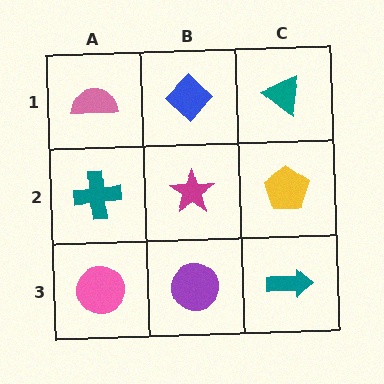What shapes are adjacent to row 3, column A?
A teal cross (row 2, column A), a purple circle (row 3, column B).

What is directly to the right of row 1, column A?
A blue diamond.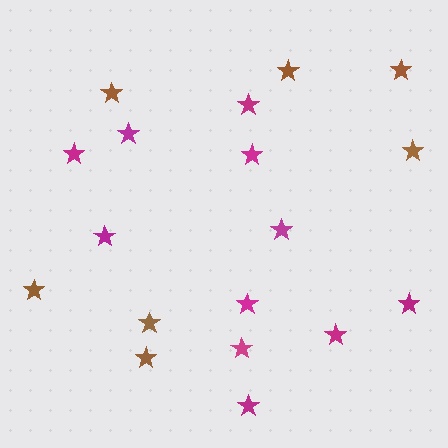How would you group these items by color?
There are 2 groups: one group of magenta stars (11) and one group of brown stars (7).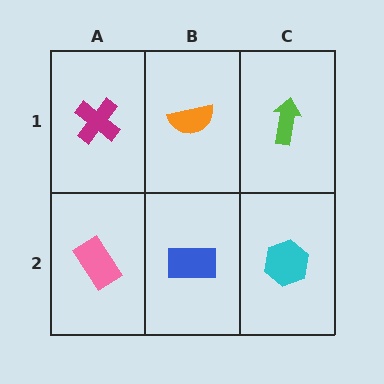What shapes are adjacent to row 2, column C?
A lime arrow (row 1, column C), a blue rectangle (row 2, column B).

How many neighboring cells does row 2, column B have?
3.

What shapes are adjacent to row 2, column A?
A magenta cross (row 1, column A), a blue rectangle (row 2, column B).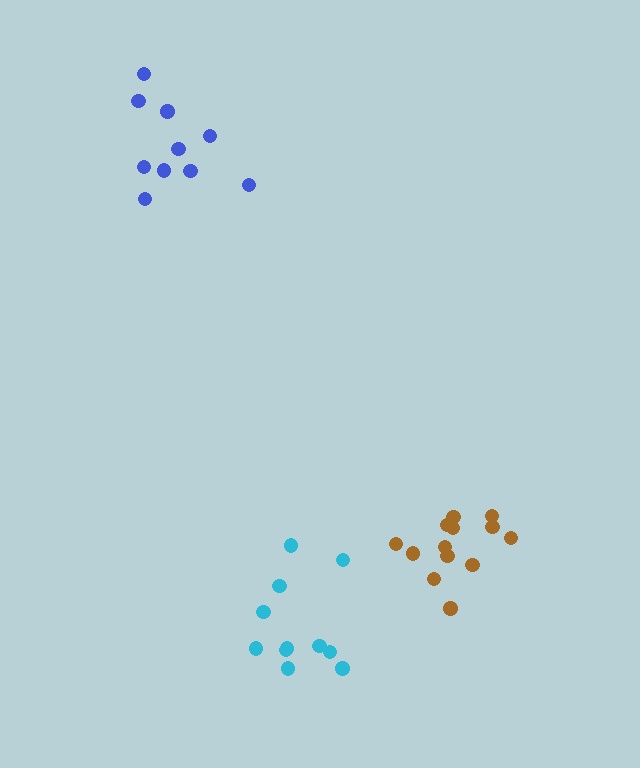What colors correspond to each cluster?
The clusters are colored: blue, cyan, brown.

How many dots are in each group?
Group 1: 10 dots, Group 2: 11 dots, Group 3: 13 dots (34 total).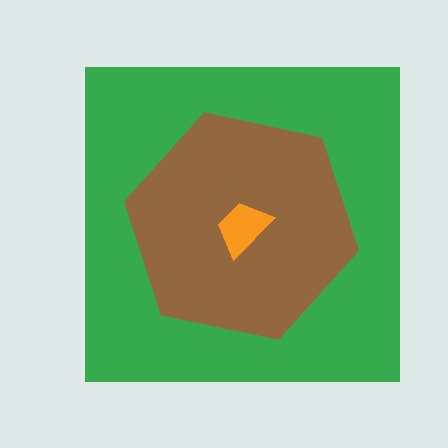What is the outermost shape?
The green square.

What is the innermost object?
The orange trapezoid.